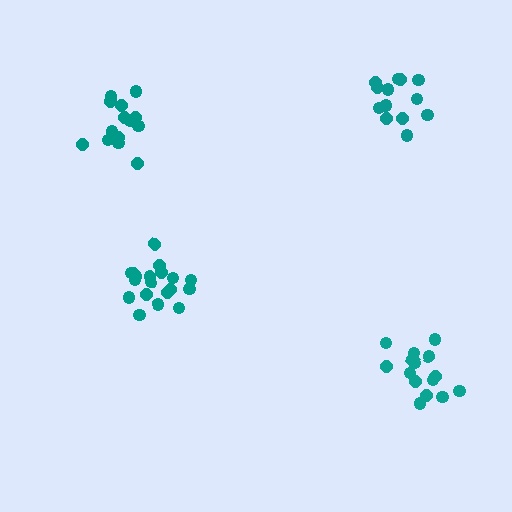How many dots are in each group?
Group 1: 13 dots, Group 2: 15 dots, Group 3: 19 dots, Group 4: 15 dots (62 total).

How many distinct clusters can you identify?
There are 4 distinct clusters.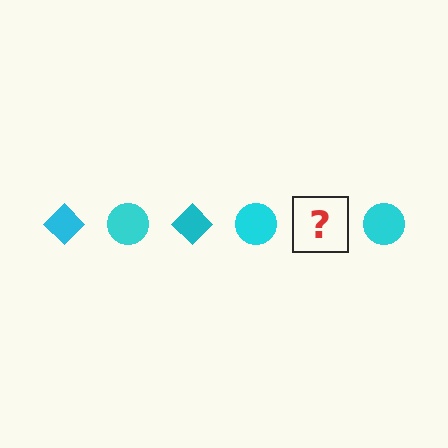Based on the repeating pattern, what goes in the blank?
The blank should be a cyan diamond.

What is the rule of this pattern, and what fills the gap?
The rule is that the pattern cycles through diamond, circle shapes in cyan. The gap should be filled with a cyan diamond.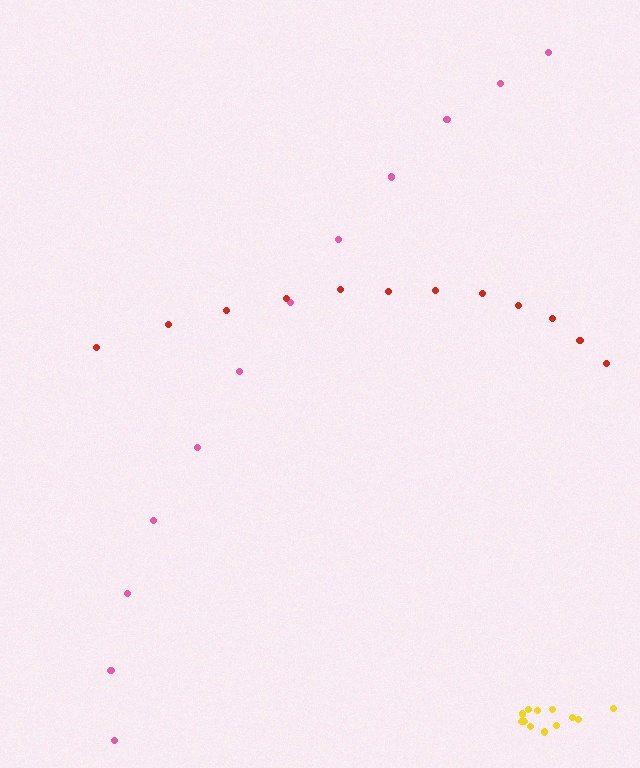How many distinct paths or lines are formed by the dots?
There are 3 distinct paths.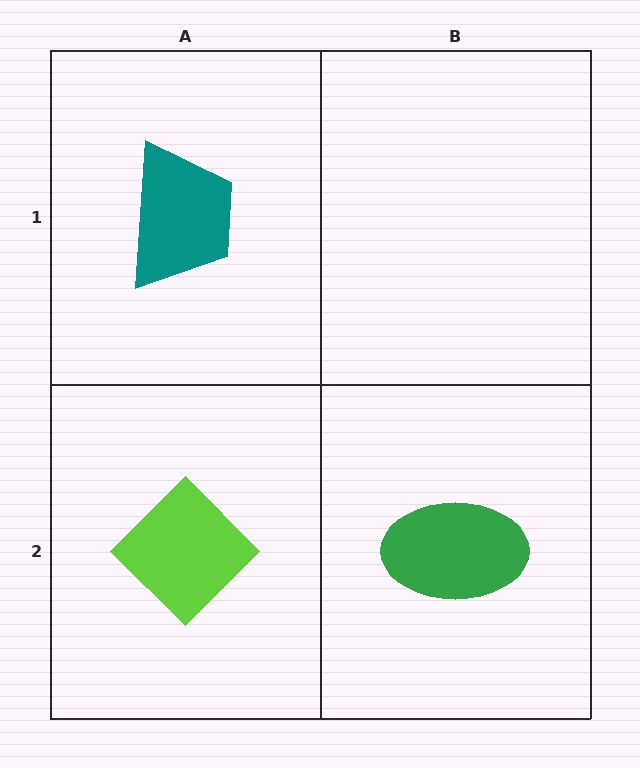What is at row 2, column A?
A lime diamond.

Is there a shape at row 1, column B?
No, that cell is empty.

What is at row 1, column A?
A teal trapezoid.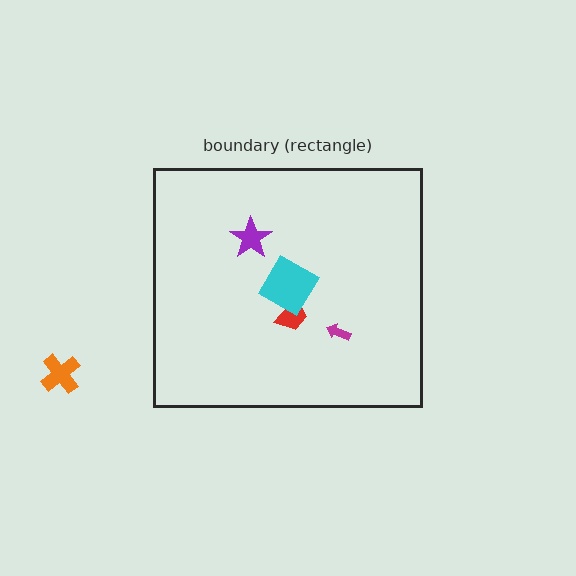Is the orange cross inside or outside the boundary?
Outside.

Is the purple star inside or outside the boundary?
Inside.